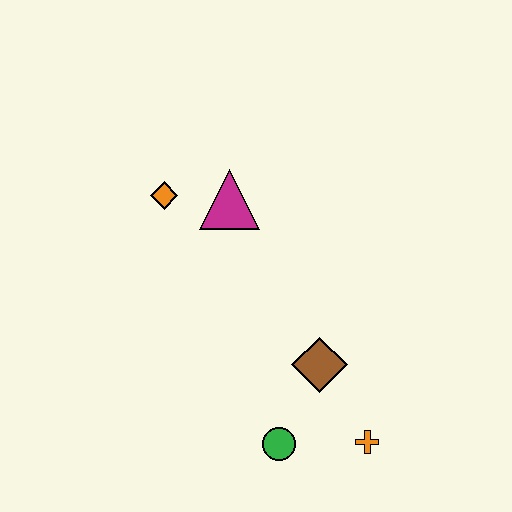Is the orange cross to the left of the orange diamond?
No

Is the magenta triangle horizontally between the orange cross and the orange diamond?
Yes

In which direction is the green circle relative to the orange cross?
The green circle is to the left of the orange cross.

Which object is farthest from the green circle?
The orange diamond is farthest from the green circle.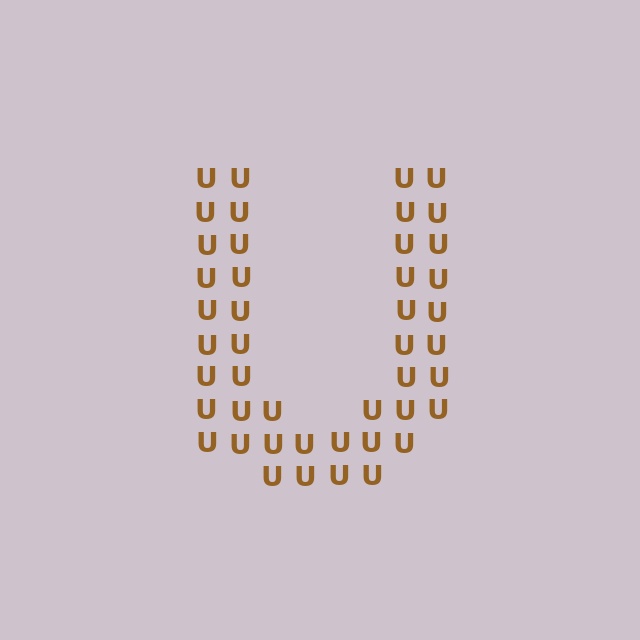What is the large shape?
The large shape is the letter U.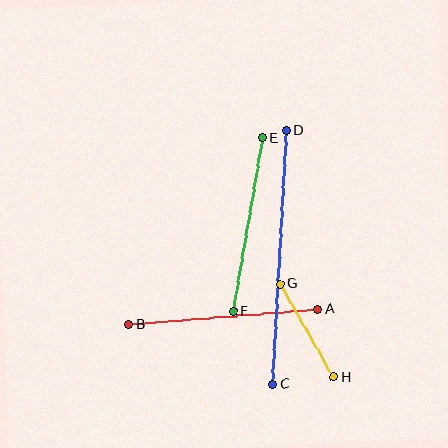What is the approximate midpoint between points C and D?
The midpoint is at approximately (280, 257) pixels.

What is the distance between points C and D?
The distance is approximately 254 pixels.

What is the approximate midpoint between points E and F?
The midpoint is at approximately (248, 225) pixels.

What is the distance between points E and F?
The distance is approximately 176 pixels.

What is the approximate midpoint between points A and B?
The midpoint is at approximately (223, 317) pixels.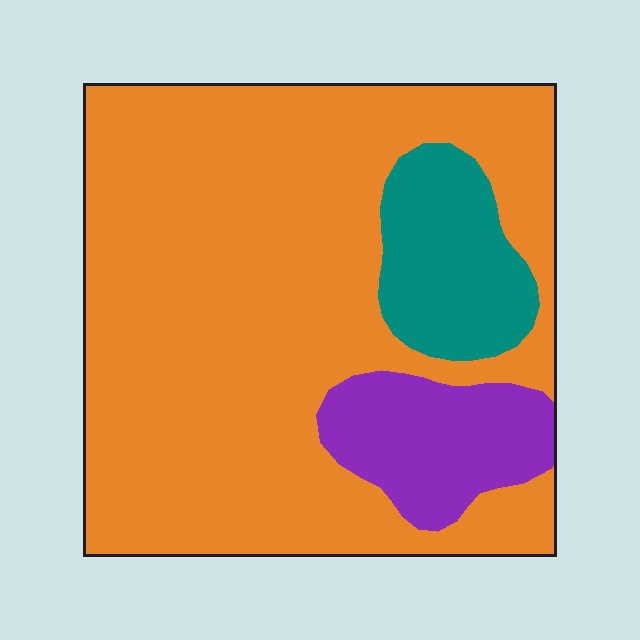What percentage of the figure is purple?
Purple takes up about one eighth (1/8) of the figure.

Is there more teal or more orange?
Orange.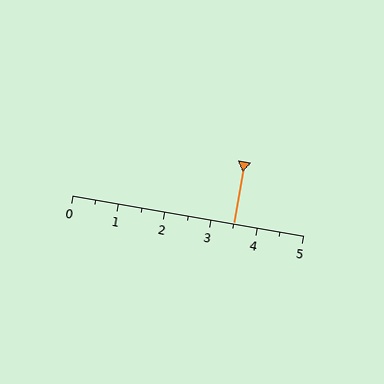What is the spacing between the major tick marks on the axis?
The major ticks are spaced 1 apart.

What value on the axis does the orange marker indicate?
The marker indicates approximately 3.5.